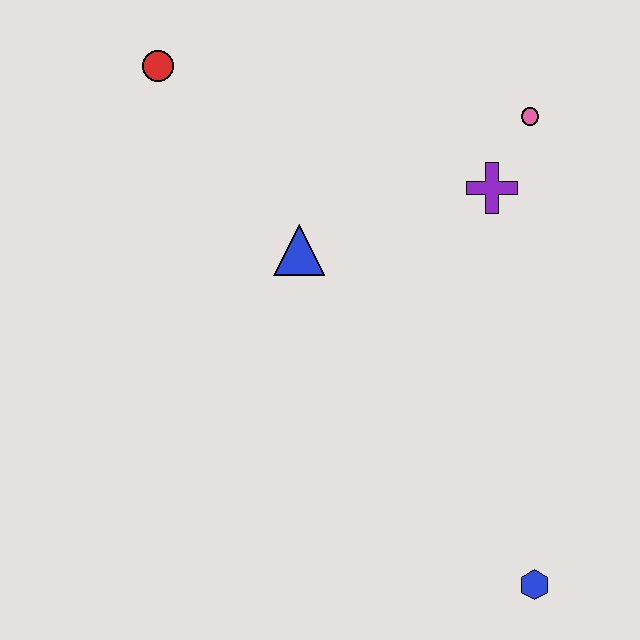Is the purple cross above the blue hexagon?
Yes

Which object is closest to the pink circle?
The purple cross is closest to the pink circle.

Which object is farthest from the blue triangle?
The blue hexagon is farthest from the blue triangle.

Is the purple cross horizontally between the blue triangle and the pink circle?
Yes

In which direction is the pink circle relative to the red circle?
The pink circle is to the right of the red circle.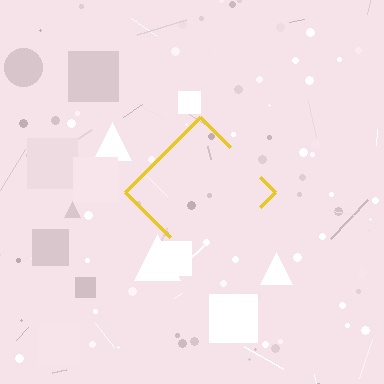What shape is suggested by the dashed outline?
The dashed outline suggests a diamond.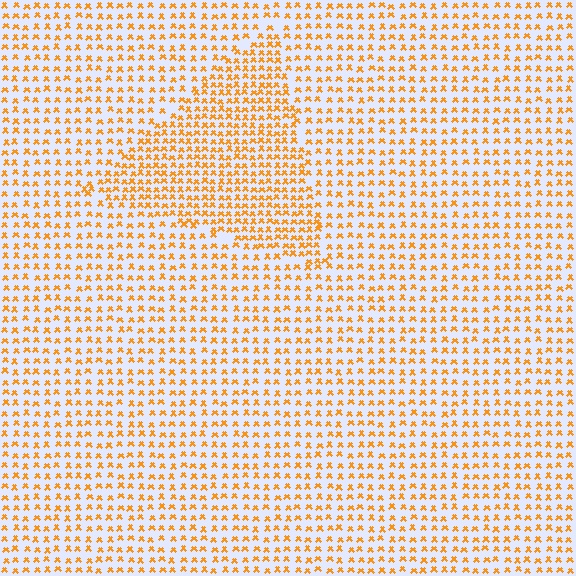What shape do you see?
I see a triangle.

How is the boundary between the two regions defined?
The boundary is defined by a change in element density (approximately 1.7x ratio). All elements are the same color, size, and shape.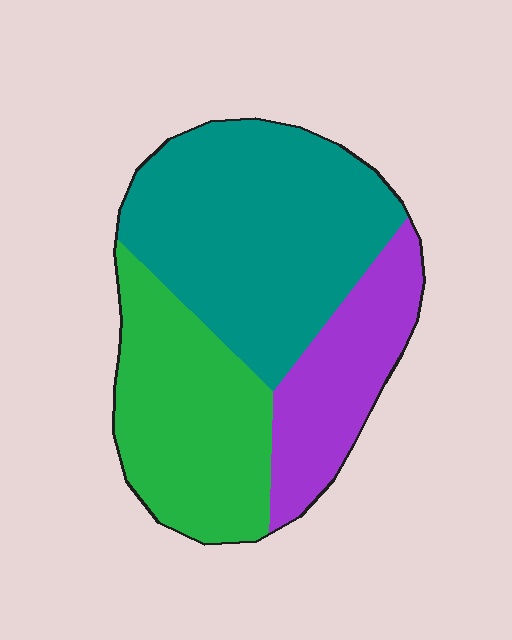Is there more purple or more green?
Green.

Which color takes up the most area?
Teal, at roughly 45%.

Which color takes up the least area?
Purple, at roughly 20%.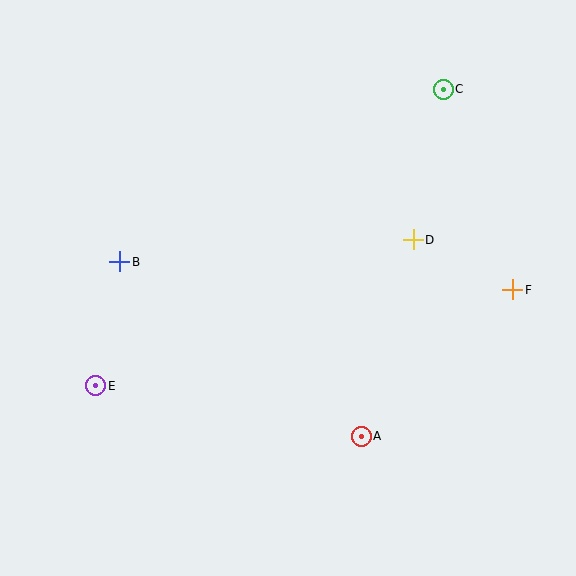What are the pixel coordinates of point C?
Point C is at (443, 89).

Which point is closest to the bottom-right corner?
Point A is closest to the bottom-right corner.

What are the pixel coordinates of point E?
Point E is at (96, 386).